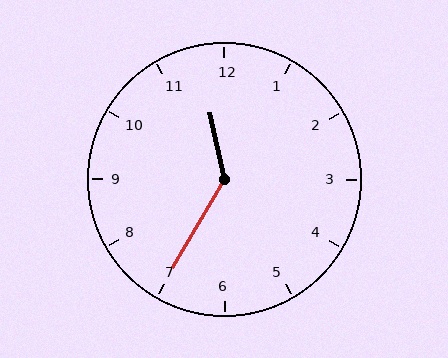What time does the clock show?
11:35.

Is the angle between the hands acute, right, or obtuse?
It is obtuse.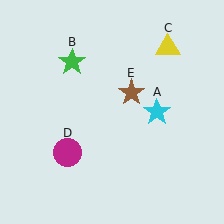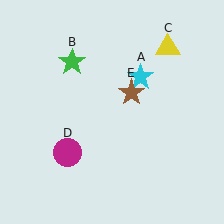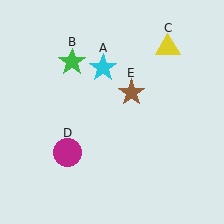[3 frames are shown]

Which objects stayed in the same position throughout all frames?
Green star (object B) and yellow triangle (object C) and magenta circle (object D) and brown star (object E) remained stationary.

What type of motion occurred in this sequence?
The cyan star (object A) rotated counterclockwise around the center of the scene.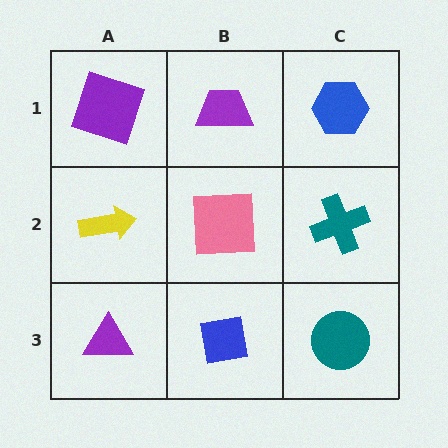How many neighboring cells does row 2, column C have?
3.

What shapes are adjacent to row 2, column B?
A purple trapezoid (row 1, column B), a blue square (row 3, column B), a yellow arrow (row 2, column A), a teal cross (row 2, column C).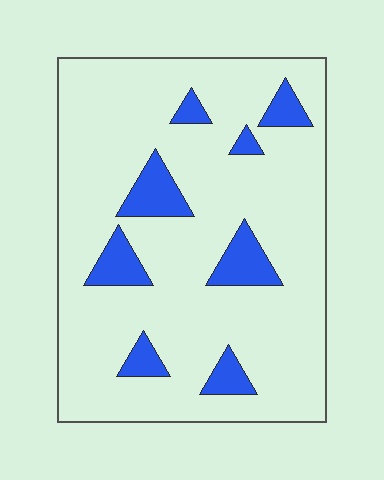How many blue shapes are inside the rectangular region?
8.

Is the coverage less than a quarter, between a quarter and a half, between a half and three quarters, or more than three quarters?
Less than a quarter.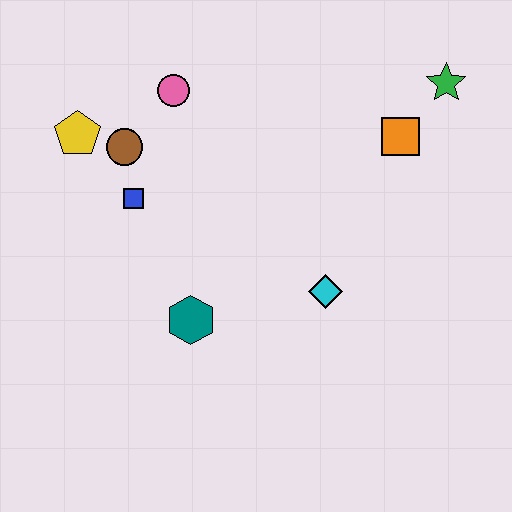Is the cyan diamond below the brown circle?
Yes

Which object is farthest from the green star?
The yellow pentagon is farthest from the green star.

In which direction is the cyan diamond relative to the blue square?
The cyan diamond is to the right of the blue square.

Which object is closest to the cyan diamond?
The teal hexagon is closest to the cyan diamond.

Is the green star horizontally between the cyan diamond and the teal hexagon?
No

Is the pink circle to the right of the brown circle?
Yes